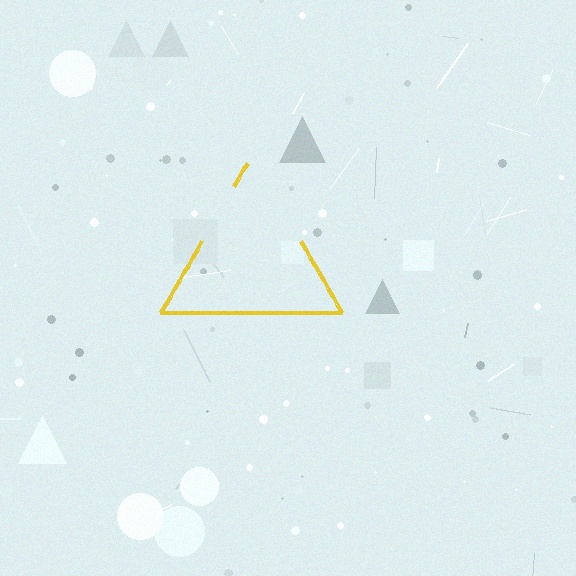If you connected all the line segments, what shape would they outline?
They would outline a triangle.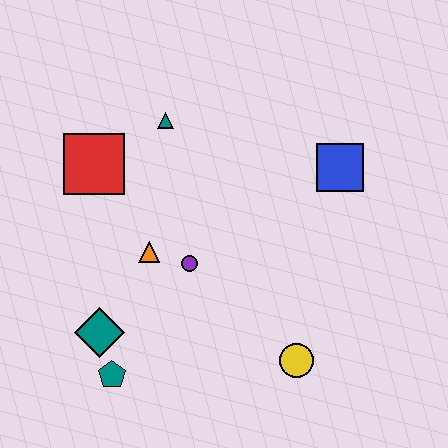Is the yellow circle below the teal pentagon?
No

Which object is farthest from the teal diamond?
The blue square is farthest from the teal diamond.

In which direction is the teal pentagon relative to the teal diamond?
The teal pentagon is below the teal diamond.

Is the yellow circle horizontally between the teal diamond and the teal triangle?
No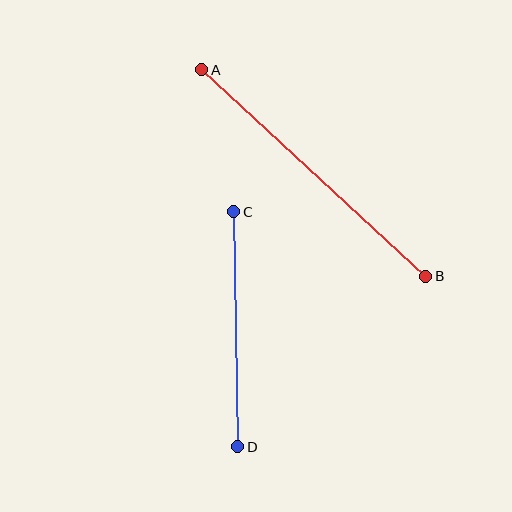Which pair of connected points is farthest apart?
Points A and B are farthest apart.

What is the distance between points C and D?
The distance is approximately 235 pixels.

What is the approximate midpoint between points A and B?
The midpoint is at approximately (314, 173) pixels.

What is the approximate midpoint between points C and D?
The midpoint is at approximately (236, 329) pixels.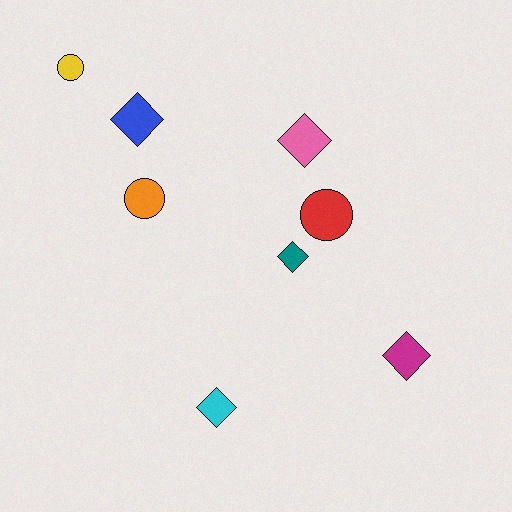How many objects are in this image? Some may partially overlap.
There are 8 objects.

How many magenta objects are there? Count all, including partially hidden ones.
There is 1 magenta object.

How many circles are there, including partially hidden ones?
There are 3 circles.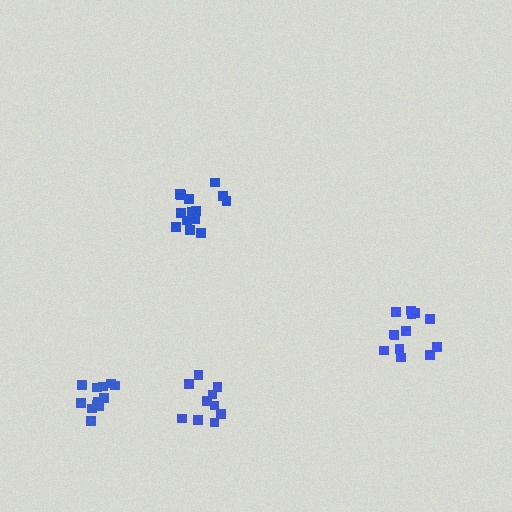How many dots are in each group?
Group 1: 14 dots, Group 2: 10 dots, Group 3: 13 dots, Group 4: 12 dots (49 total).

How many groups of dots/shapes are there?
There are 4 groups.